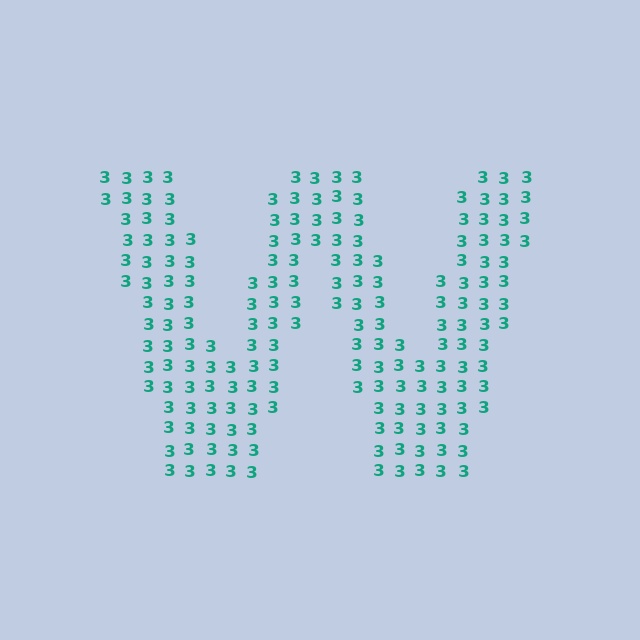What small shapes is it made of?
It is made of small digit 3's.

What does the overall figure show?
The overall figure shows the letter W.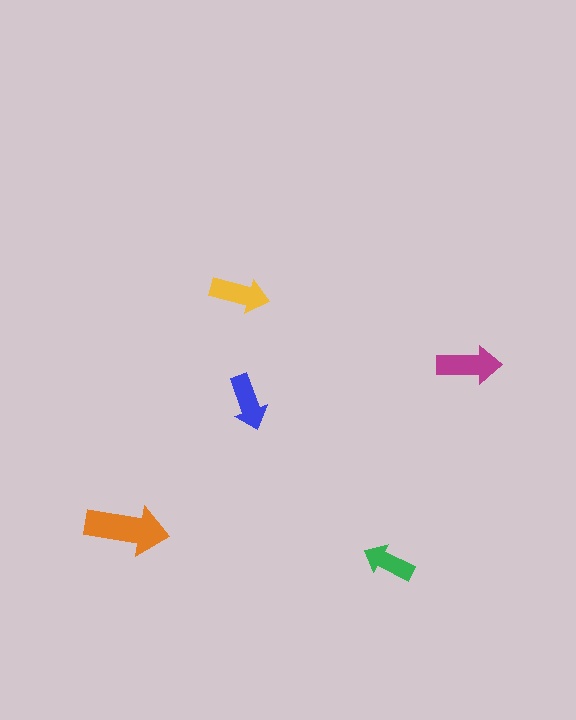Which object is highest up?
The yellow arrow is topmost.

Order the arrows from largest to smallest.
the orange one, the magenta one, the yellow one, the blue one, the green one.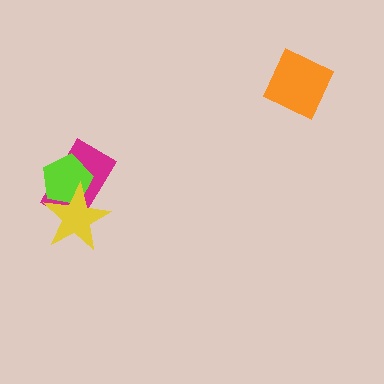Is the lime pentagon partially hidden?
Yes, it is partially covered by another shape.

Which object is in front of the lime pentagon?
The yellow star is in front of the lime pentagon.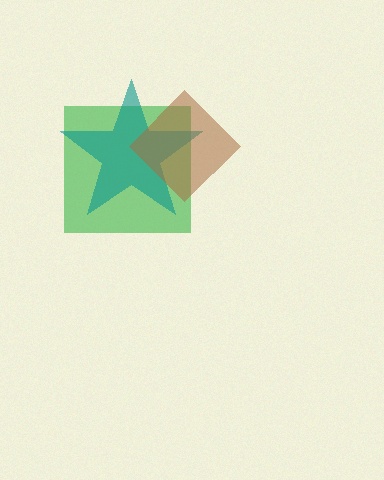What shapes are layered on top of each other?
The layered shapes are: a green square, a teal star, a brown diamond.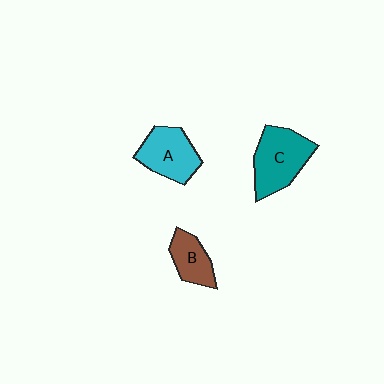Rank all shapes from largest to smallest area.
From largest to smallest: C (teal), A (cyan), B (brown).